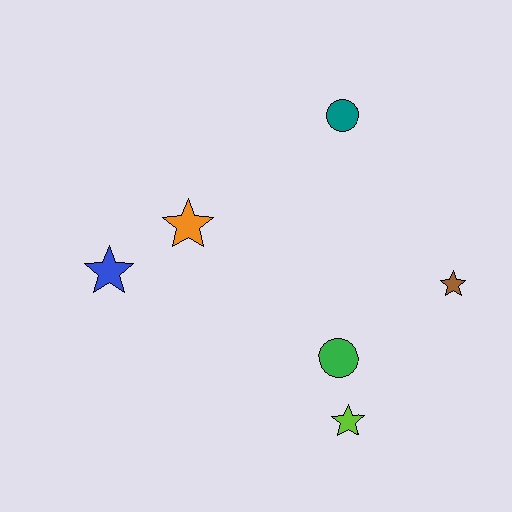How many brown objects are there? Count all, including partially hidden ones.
There is 1 brown object.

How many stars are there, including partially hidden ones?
There are 4 stars.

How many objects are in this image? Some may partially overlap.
There are 6 objects.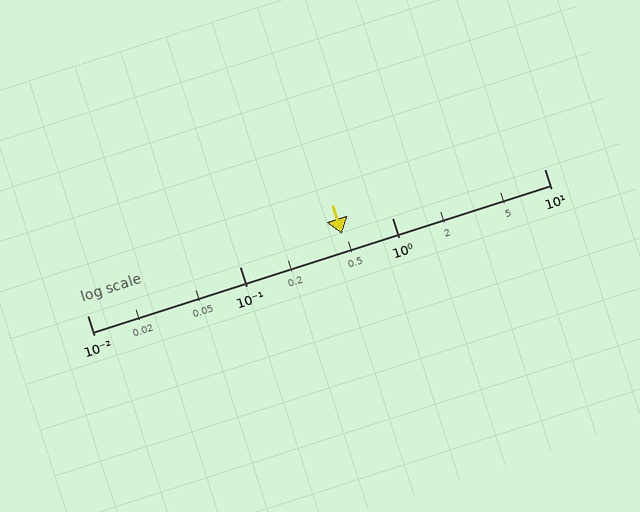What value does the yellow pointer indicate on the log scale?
The pointer indicates approximately 0.47.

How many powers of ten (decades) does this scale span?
The scale spans 3 decades, from 0.01 to 10.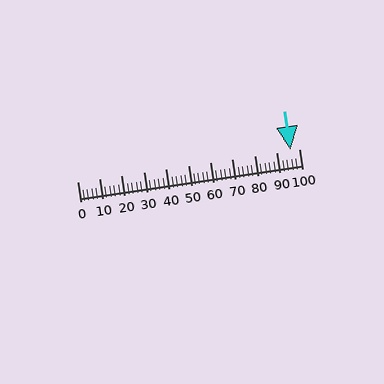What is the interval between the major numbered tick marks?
The major tick marks are spaced 10 units apart.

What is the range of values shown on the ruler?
The ruler shows values from 0 to 100.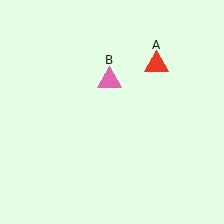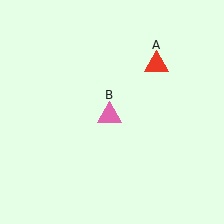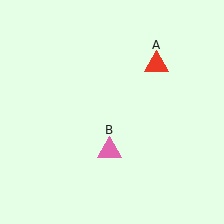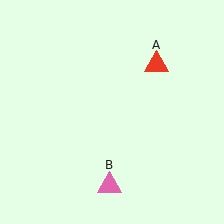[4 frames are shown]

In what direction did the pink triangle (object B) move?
The pink triangle (object B) moved down.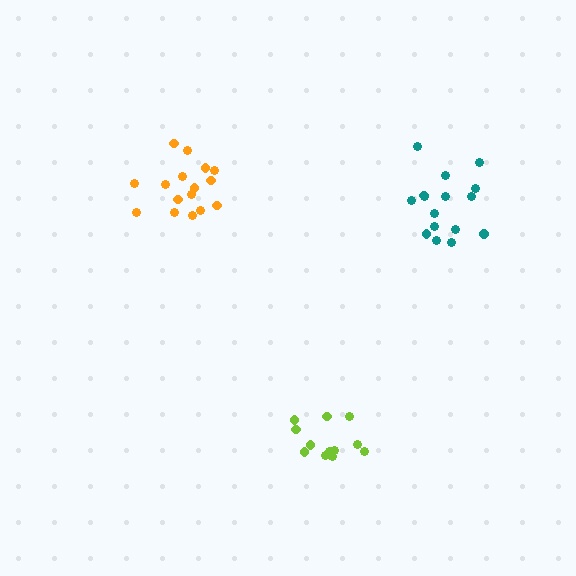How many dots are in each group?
Group 1: 16 dots, Group 2: 13 dots, Group 3: 16 dots (45 total).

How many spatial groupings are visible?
There are 3 spatial groupings.